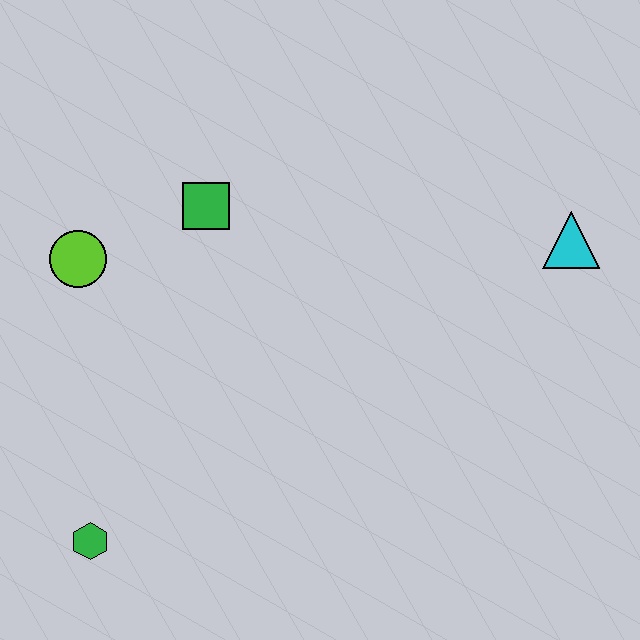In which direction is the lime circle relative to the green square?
The lime circle is to the left of the green square.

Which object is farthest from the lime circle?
The cyan triangle is farthest from the lime circle.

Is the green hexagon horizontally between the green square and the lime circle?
Yes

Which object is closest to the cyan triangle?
The green square is closest to the cyan triangle.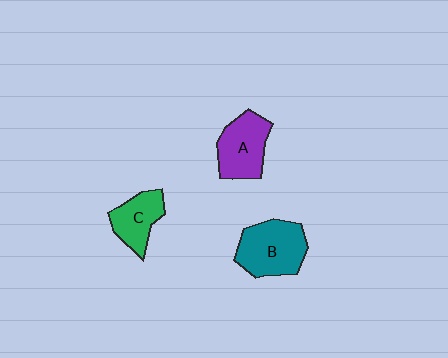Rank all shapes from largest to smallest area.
From largest to smallest: B (teal), A (purple), C (green).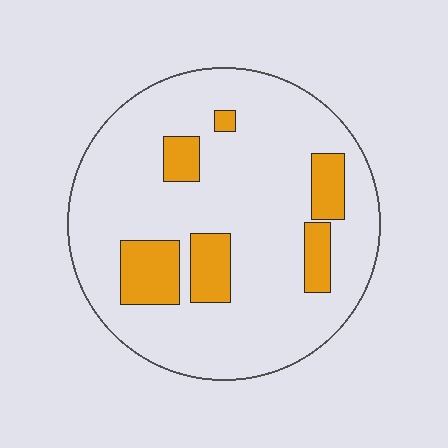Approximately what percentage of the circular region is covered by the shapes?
Approximately 15%.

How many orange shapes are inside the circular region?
6.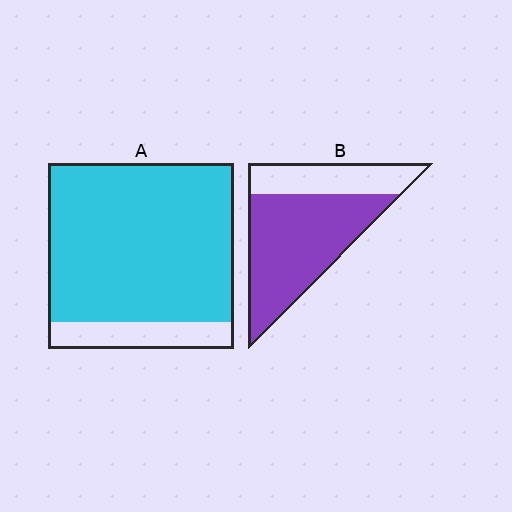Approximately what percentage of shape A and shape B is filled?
A is approximately 85% and B is approximately 70%.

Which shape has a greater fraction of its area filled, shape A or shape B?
Shape A.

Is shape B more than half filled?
Yes.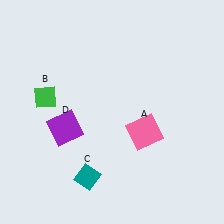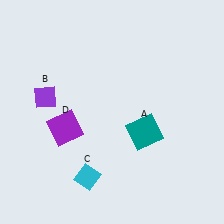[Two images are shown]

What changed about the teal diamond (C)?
In Image 1, C is teal. In Image 2, it changed to cyan.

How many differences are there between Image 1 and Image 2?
There are 3 differences between the two images.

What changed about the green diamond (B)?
In Image 1, B is green. In Image 2, it changed to purple.